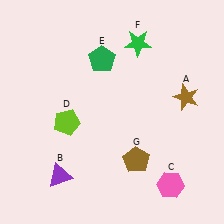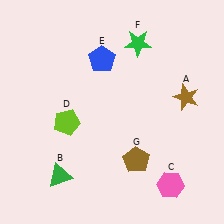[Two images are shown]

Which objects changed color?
B changed from purple to green. E changed from green to blue.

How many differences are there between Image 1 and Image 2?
There are 2 differences between the two images.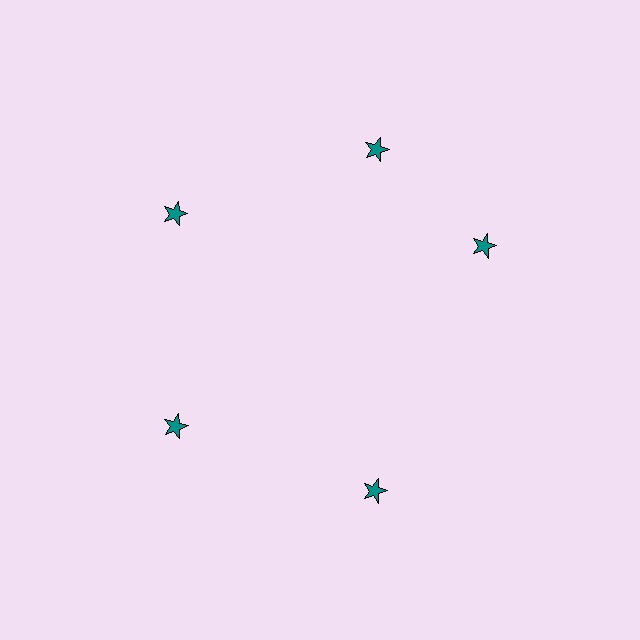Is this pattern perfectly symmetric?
No. The 5 teal stars are arranged in a ring, but one element near the 3 o'clock position is rotated out of alignment along the ring, breaking the 5-fold rotational symmetry.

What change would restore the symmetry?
The symmetry would be restored by rotating it back into even spacing with its neighbors so that all 5 stars sit at equal angles and equal distance from the center.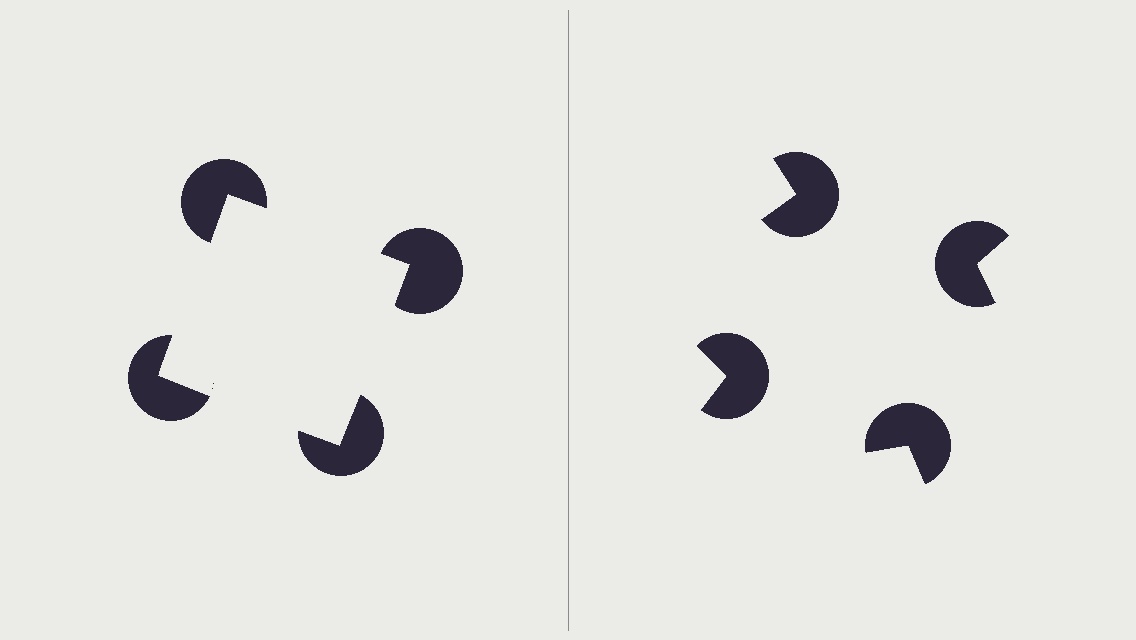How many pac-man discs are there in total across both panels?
8 — 4 on each side.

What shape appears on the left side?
An illusory square.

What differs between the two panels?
The pac-man discs are positioned identically on both sides; only the wedge orientations differ. On the left they align to a square; on the right they are misaligned.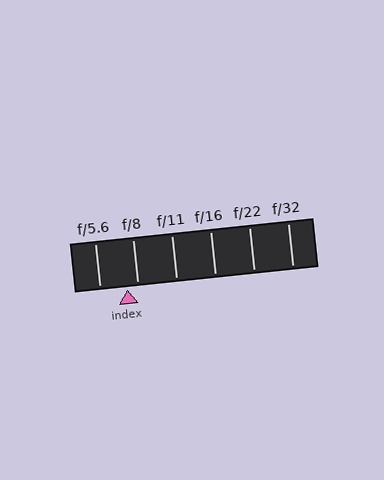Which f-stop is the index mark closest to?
The index mark is closest to f/8.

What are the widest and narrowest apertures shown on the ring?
The widest aperture shown is f/5.6 and the narrowest is f/32.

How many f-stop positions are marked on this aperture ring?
There are 6 f-stop positions marked.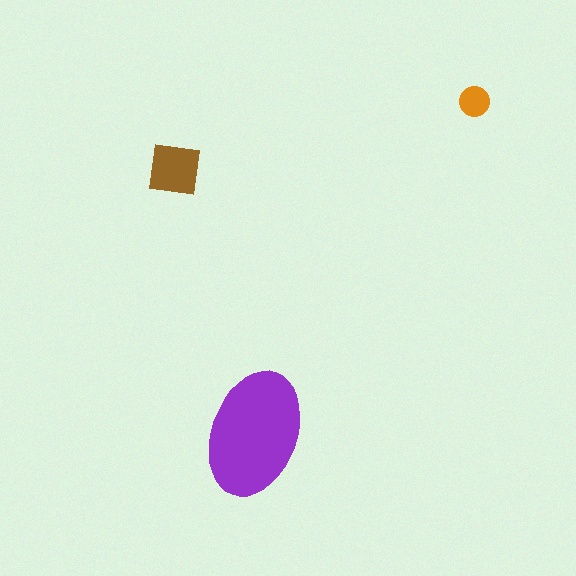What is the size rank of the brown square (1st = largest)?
2nd.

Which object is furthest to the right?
The orange circle is rightmost.